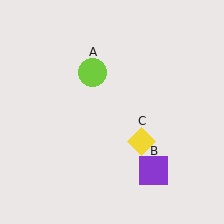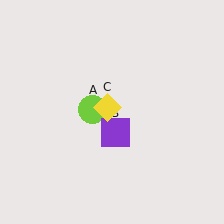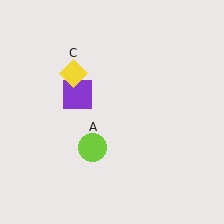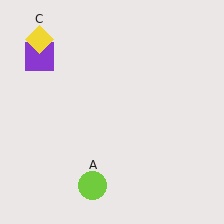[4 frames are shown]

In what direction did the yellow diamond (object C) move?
The yellow diamond (object C) moved up and to the left.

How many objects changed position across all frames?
3 objects changed position: lime circle (object A), purple square (object B), yellow diamond (object C).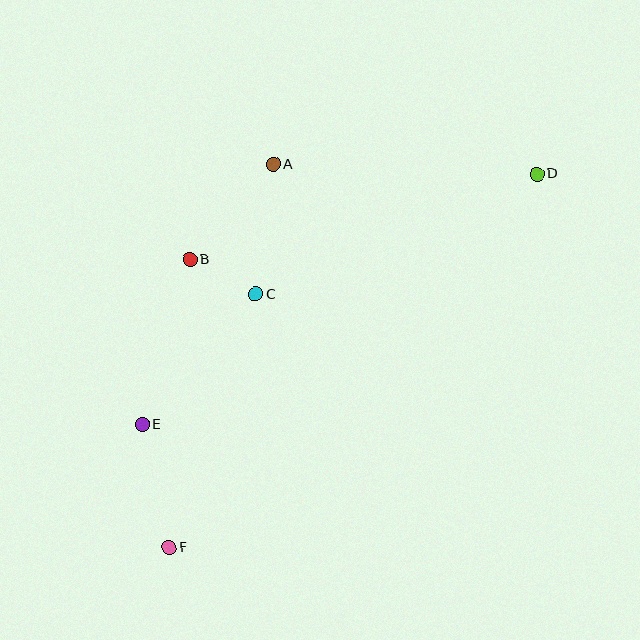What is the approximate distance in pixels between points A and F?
The distance between A and F is approximately 397 pixels.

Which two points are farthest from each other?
Points D and F are farthest from each other.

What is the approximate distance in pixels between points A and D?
The distance between A and D is approximately 264 pixels.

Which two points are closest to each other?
Points B and C are closest to each other.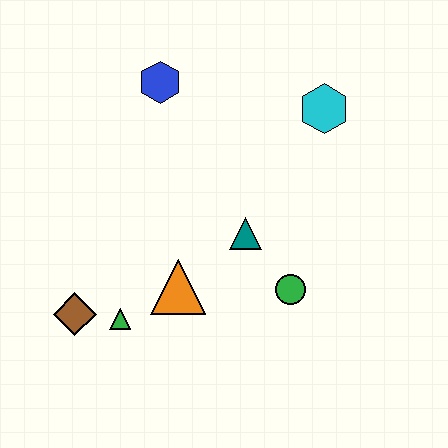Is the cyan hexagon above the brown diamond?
Yes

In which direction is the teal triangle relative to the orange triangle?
The teal triangle is to the right of the orange triangle.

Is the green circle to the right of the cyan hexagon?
No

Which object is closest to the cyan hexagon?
The teal triangle is closest to the cyan hexagon.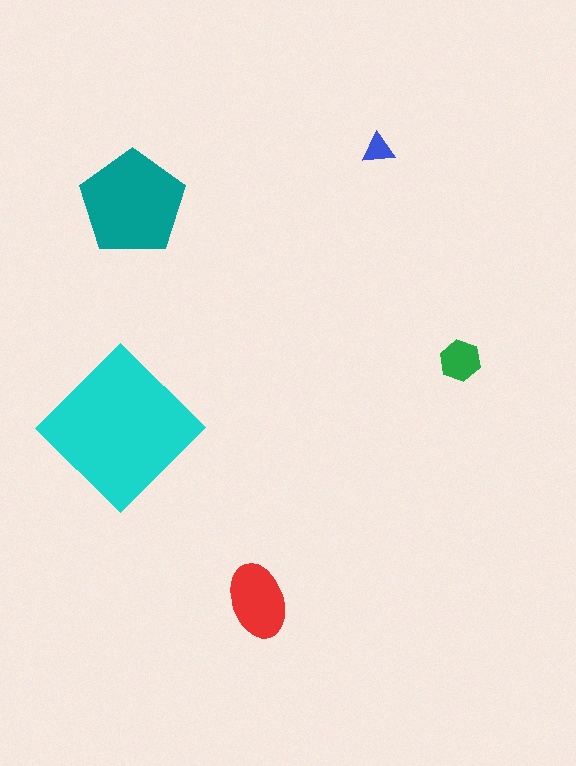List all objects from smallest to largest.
The blue triangle, the green hexagon, the red ellipse, the teal pentagon, the cyan diamond.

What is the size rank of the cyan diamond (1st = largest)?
1st.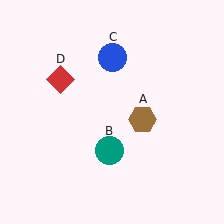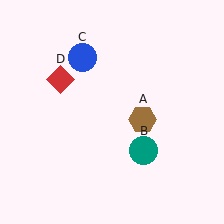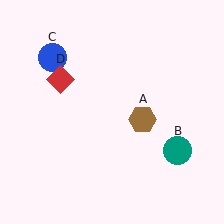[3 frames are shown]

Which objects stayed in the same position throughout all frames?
Brown hexagon (object A) and red diamond (object D) remained stationary.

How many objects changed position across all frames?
2 objects changed position: teal circle (object B), blue circle (object C).